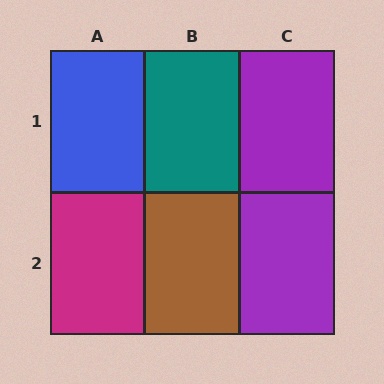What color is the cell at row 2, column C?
Purple.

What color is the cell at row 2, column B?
Brown.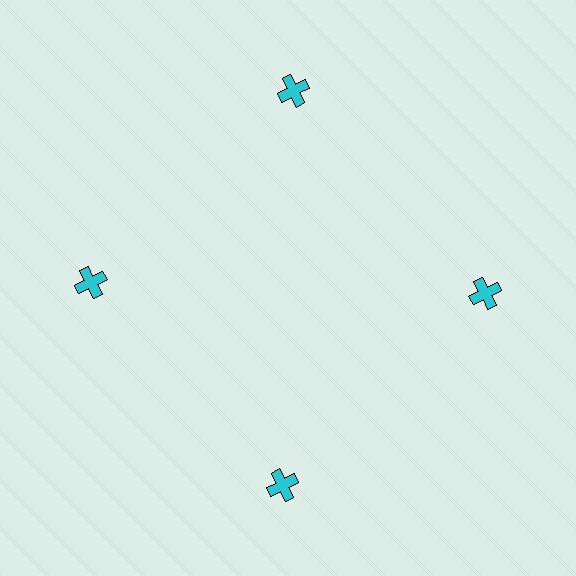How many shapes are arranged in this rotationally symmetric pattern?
There are 4 shapes, arranged in 4 groups of 1.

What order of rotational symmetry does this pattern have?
This pattern has 4-fold rotational symmetry.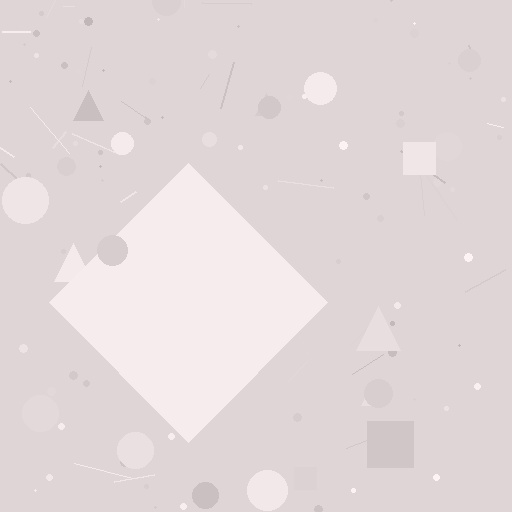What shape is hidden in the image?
A diamond is hidden in the image.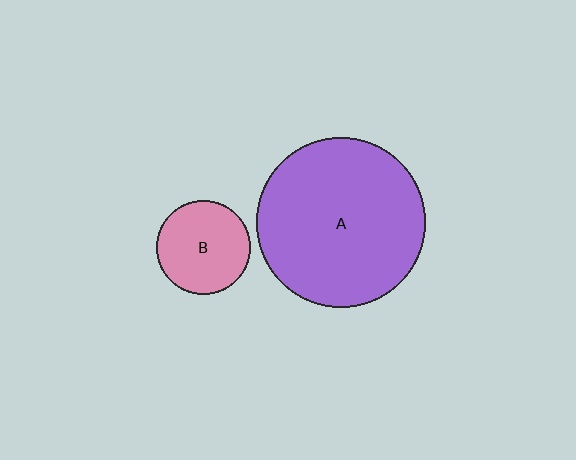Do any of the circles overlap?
No, none of the circles overlap.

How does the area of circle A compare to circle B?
Approximately 3.2 times.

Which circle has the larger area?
Circle A (purple).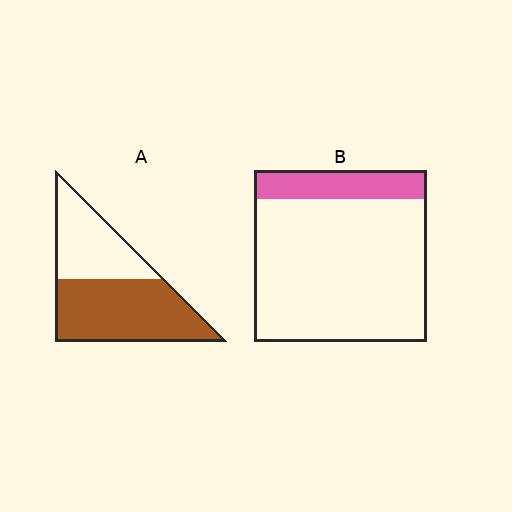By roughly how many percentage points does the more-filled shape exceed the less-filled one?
By roughly 45 percentage points (A over B).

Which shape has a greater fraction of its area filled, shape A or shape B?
Shape A.